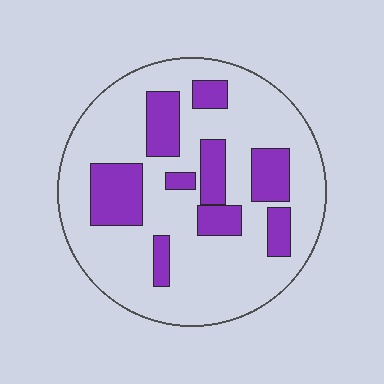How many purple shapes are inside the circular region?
9.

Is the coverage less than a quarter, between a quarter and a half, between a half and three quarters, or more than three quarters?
Between a quarter and a half.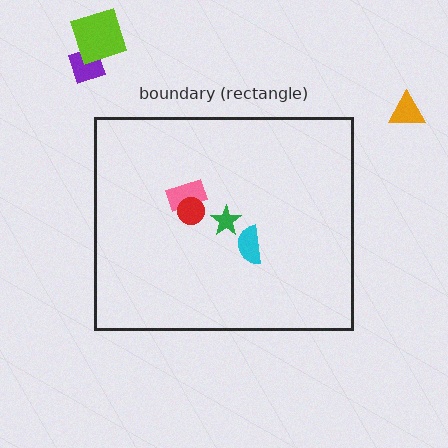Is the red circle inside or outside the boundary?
Inside.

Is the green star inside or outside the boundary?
Inside.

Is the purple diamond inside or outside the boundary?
Outside.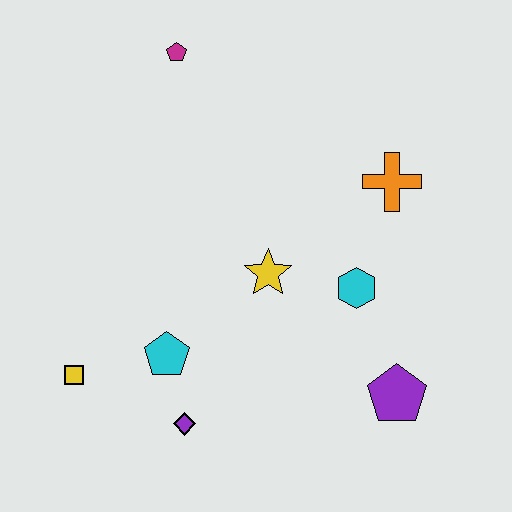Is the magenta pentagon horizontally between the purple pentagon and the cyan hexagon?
No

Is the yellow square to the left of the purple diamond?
Yes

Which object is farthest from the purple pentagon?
The magenta pentagon is farthest from the purple pentagon.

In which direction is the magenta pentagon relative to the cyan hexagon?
The magenta pentagon is above the cyan hexagon.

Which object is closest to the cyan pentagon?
The purple diamond is closest to the cyan pentagon.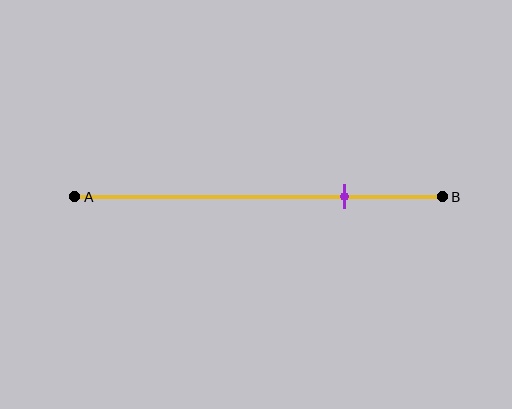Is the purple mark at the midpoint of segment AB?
No, the mark is at about 75% from A, not at the 50% midpoint.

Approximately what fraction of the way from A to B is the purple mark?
The purple mark is approximately 75% of the way from A to B.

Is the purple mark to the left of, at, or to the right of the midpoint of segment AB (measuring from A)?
The purple mark is to the right of the midpoint of segment AB.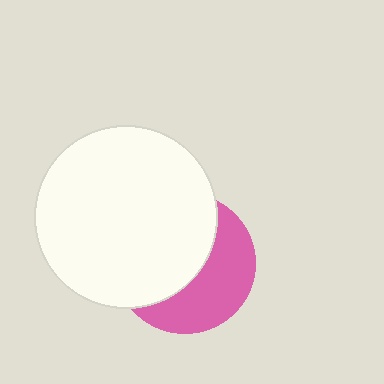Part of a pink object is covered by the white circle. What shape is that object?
It is a circle.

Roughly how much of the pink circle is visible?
A small part of it is visible (roughly 44%).